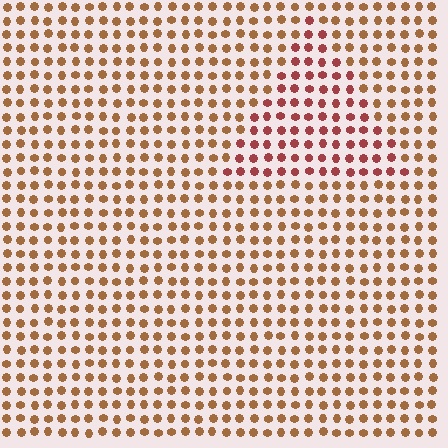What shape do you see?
I see a triangle.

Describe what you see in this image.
The image is filled with small brown elements in a uniform arrangement. A triangle-shaped region is visible where the elements are tinted to a slightly different hue, forming a subtle color boundary.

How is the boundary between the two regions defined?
The boundary is defined purely by a slight shift in hue (about 32 degrees). Spacing, size, and orientation are identical on both sides.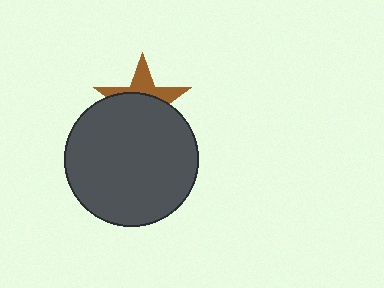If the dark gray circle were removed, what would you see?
You would see the complete brown star.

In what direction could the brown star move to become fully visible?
The brown star could move up. That would shift it out from behind the dark gray circle entirely.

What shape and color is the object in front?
The object in front is a dark gray circle.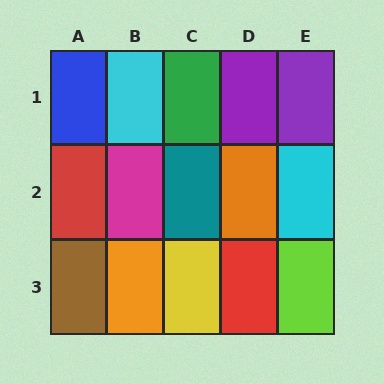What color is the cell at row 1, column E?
Purple.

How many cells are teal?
1 cell is teal.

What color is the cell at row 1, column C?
Green.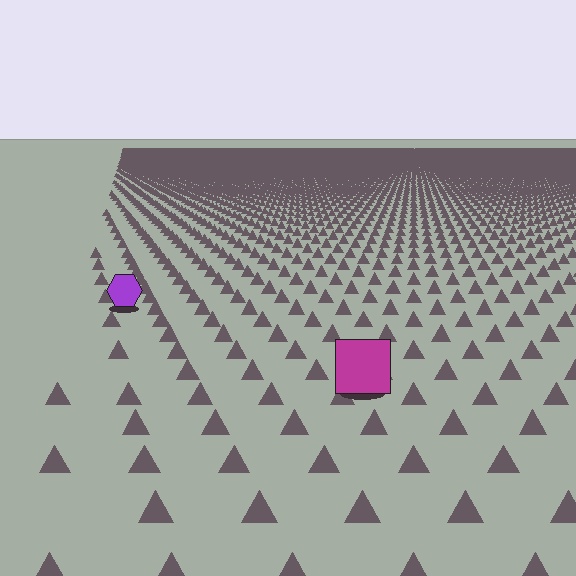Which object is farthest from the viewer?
The purple hexagon is farthest from the viewer. It appears smaller and the ground texture around it is denser.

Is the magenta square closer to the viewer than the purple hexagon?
Yes. The magenta square is closer — you can tell from the texture gradient: the ground texture is coarser near it.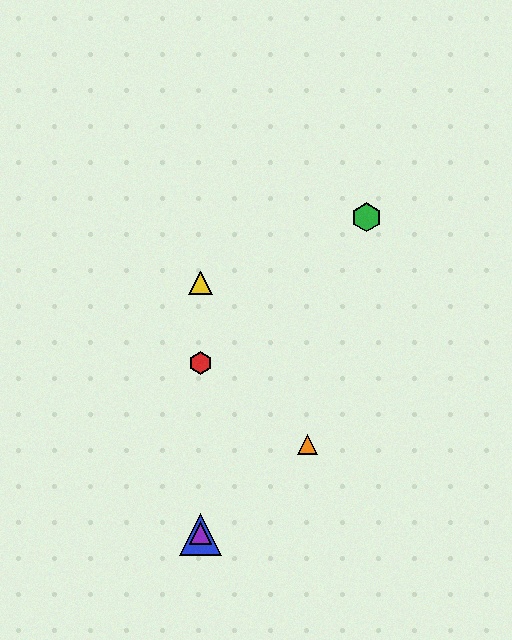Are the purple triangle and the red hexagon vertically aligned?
Yes, both are at x≈201.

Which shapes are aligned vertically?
The red hexagon, the blue triangle, the yellow triangle, the purple triangle are aligned vertically.